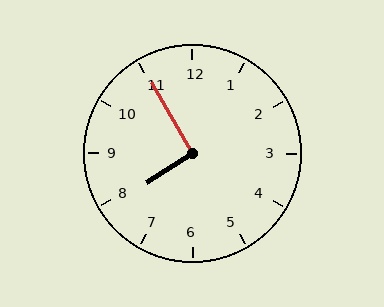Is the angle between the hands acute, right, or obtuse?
It is right.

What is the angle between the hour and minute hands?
Approximately 92 degrees.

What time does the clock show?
7:55.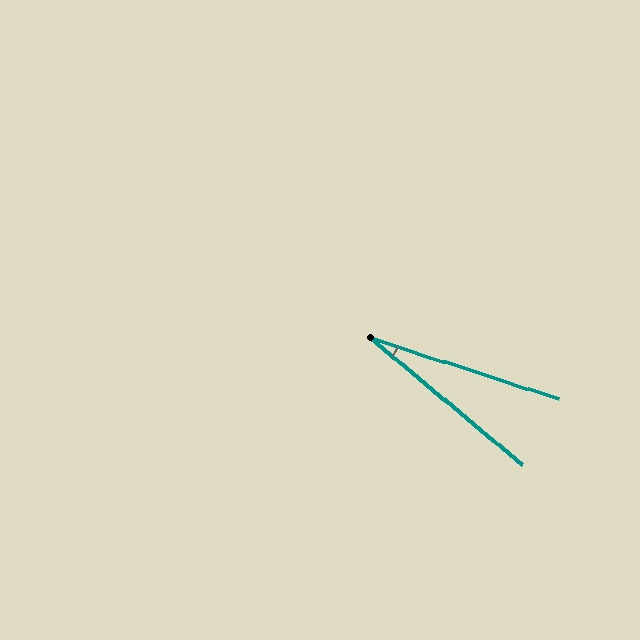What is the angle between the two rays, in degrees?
Approximately 22 degrees.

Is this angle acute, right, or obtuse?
It is acute.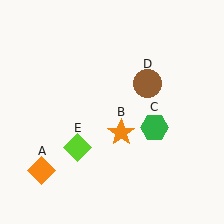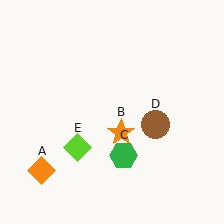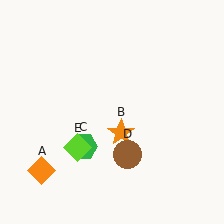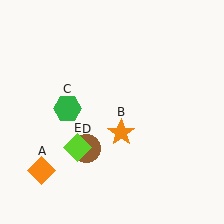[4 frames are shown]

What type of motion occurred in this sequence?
The green hexagon (object C), brown circle (object D) rotated clockwise around the center of the scene.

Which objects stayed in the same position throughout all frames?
Orange diamond (object A) and orange star (object B) and lime diamond (object E) remained stationary.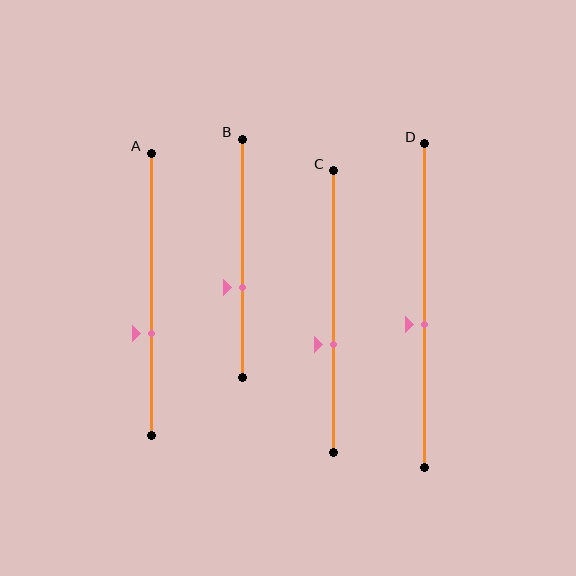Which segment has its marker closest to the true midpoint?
Segment D has its marker closest to the true midpoint.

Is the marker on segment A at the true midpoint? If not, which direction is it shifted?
No, the marker on segment A is shifted downward by about 14% of the segment length.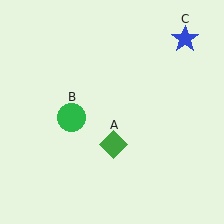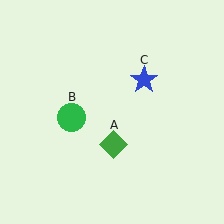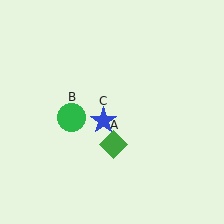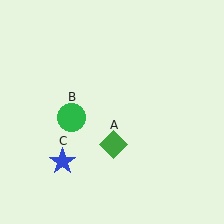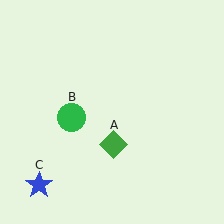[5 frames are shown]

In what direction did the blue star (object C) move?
The blue star (object C) moved down and to the left.